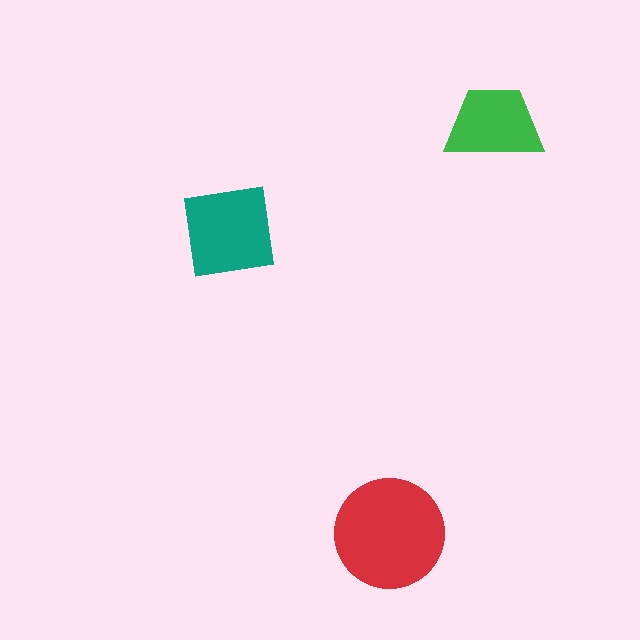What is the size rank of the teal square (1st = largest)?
2nd.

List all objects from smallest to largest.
The green trapezoid, the teal square, the red circle.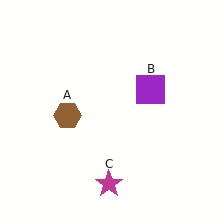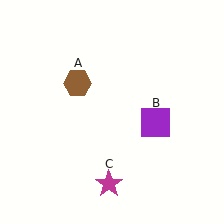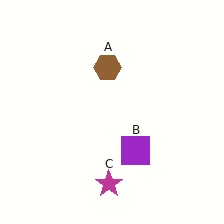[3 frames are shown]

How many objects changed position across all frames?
2 objects changed position: brown hexagon (object A), purple square (object B).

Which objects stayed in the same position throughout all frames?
Magenta star (object C) remained stationary.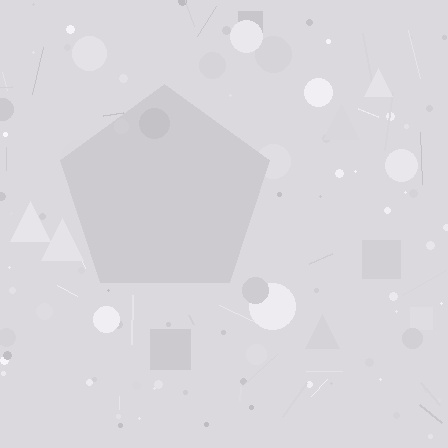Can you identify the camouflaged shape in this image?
The camouflaged shape is a pentagon.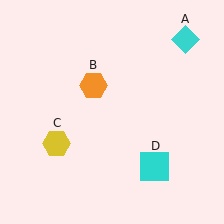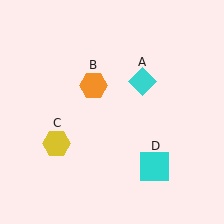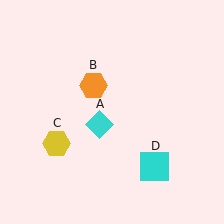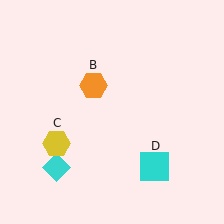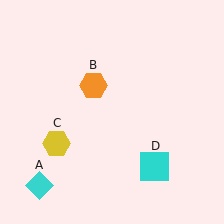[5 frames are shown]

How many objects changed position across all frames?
1 object changed position: cyan diamond (object A).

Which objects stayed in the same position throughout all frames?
Orange hexagon (object B) and yellow hexagon (object C) and cyan square (object D) remained stationary.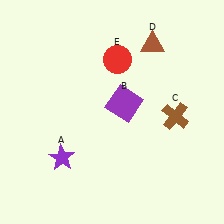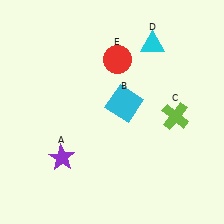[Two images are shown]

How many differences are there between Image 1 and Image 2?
There are 3 differences between the two images.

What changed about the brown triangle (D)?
In Image 1, D is brown. In Image 2, it changed to cyan.